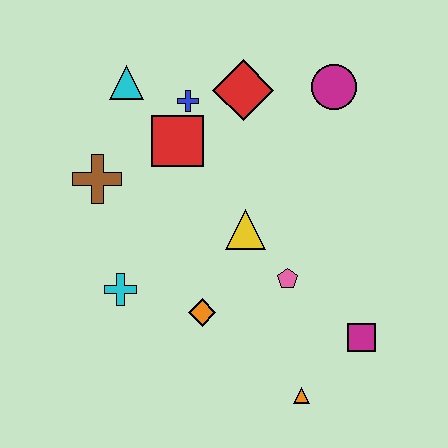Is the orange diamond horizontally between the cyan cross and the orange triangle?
Yes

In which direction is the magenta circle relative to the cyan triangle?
The magenta circle is to the right of the cyan triangle.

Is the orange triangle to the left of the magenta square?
Yes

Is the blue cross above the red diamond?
No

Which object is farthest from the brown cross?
The magenta square is farthest from the brown cross.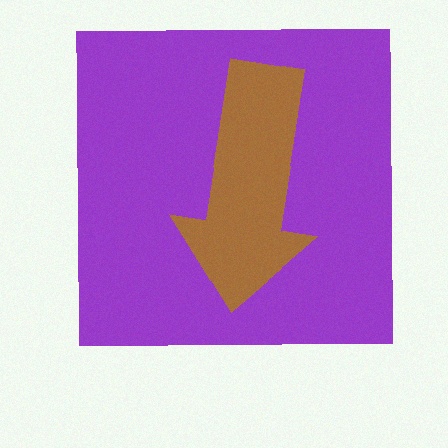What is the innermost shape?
The brown arrow.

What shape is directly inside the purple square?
The brown arrow.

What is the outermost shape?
The purple square.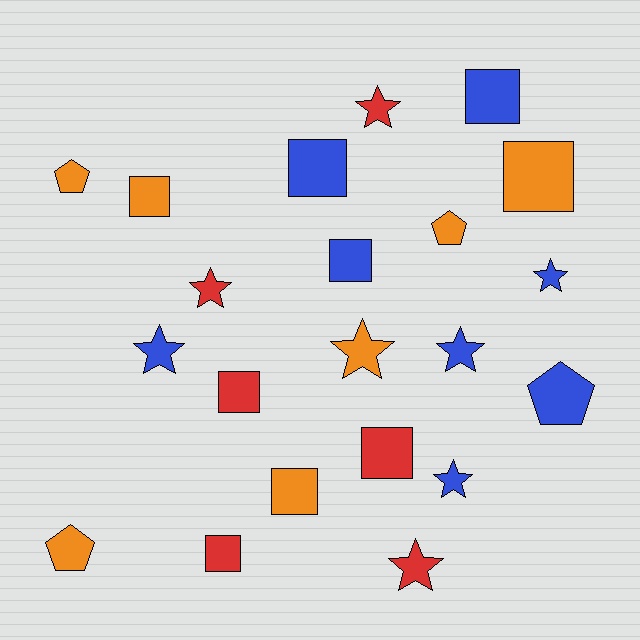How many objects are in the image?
There are 21 objects.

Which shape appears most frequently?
Square, with 9 objects.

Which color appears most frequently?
Blue, with 8 objects.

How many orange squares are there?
There are 3 orange squares.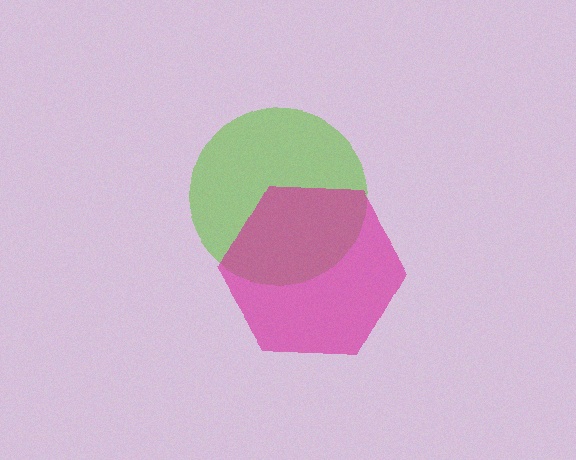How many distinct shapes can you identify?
There are 2 distinct shapes: a lime circle, a magenta hexagon.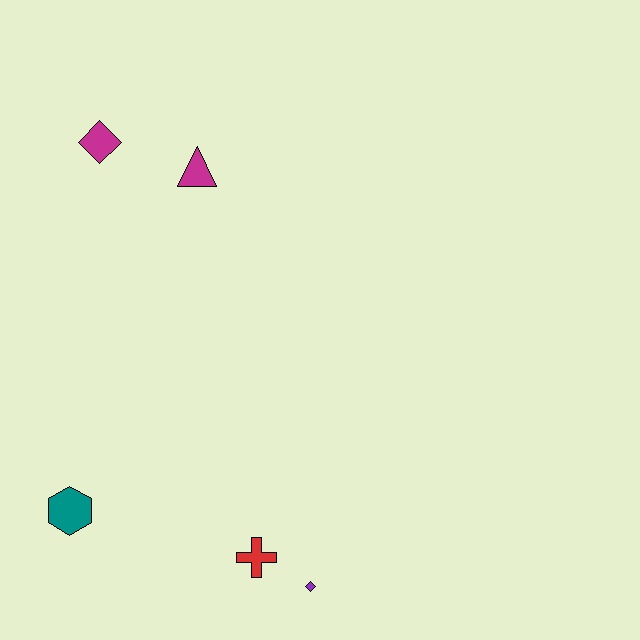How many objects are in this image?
There are 5 objects.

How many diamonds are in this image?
There are 2 diamonds.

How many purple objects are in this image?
There is 1 purple object.